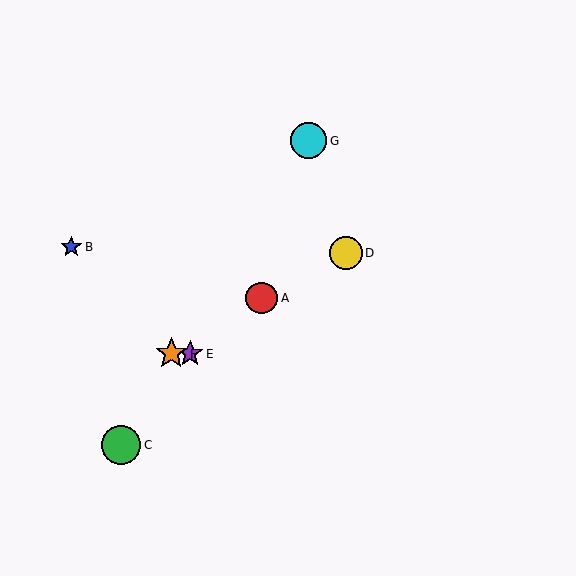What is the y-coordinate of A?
Object A is at y≈298.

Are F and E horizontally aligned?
Yes, both are at y≈354.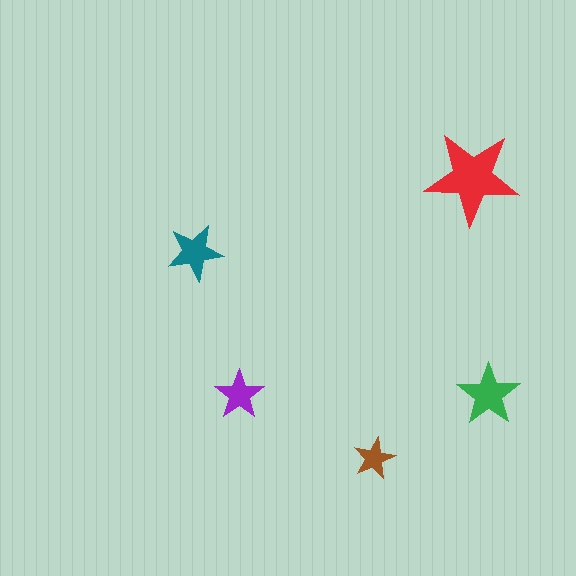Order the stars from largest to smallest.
the red one, the green one, the teal one, the purple one, the brown one.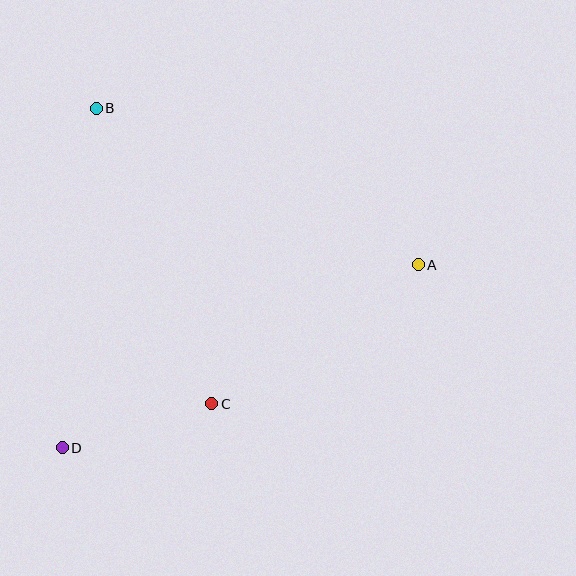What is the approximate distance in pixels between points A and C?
The distance between A and C is approximately 249 pixels.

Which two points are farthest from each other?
Points A and D are farthest from each other.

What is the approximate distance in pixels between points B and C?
The distance between B and C is approximately 318 pixels.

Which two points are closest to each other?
Points C and D are closest to each other.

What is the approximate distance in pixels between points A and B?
The distance between A and B is approximately 358 pixels.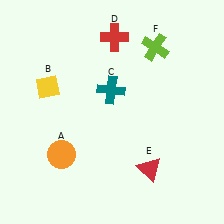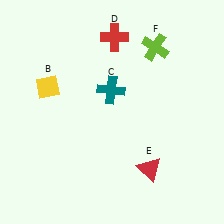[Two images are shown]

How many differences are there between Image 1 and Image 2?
There is 1 difference between the two images.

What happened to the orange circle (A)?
The orange circle (A) was removed in Image 2. It was in the bottom-left area of Image 1.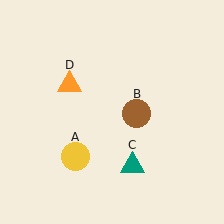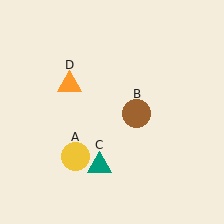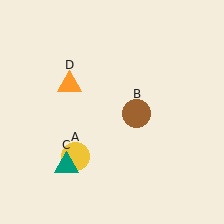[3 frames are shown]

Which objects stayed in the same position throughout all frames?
Yellow circle (object A) and brown circle (object B) and orange triangle (object D) remained stationary.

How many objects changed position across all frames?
1 object changed position: teal triangle (object C).